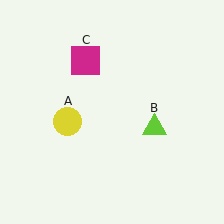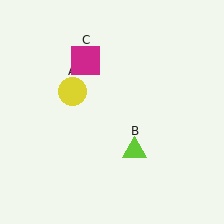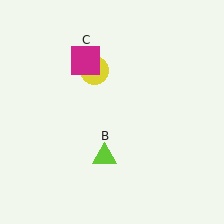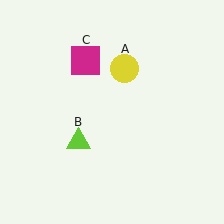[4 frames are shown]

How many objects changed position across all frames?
2 objects changed position: yellow circle (object A), lime triangle (object B).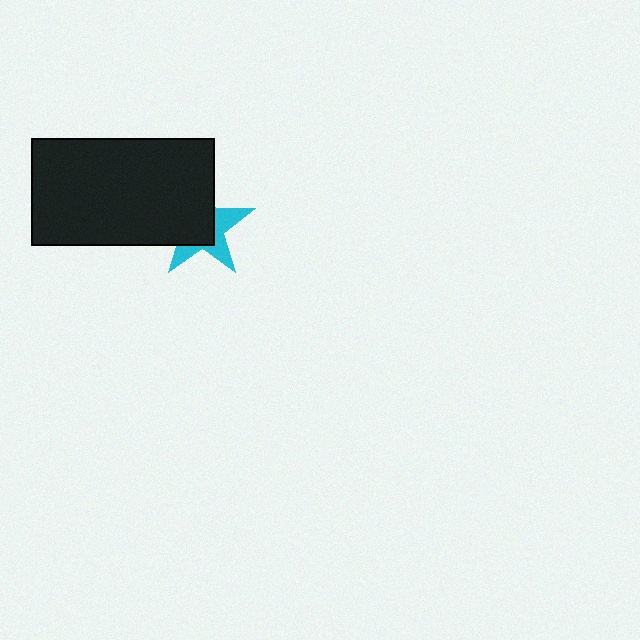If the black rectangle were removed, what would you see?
You would see the complete cyan star.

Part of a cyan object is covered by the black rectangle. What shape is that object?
It is a star.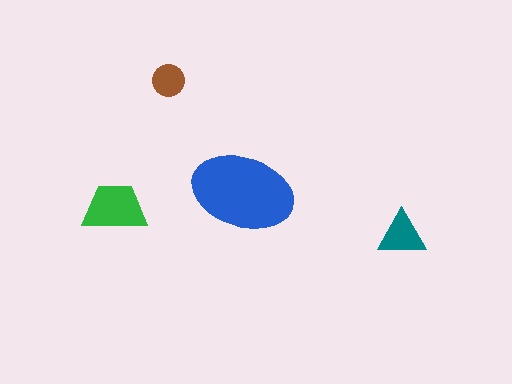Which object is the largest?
The blue ellipse.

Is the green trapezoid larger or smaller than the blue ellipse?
Smaller.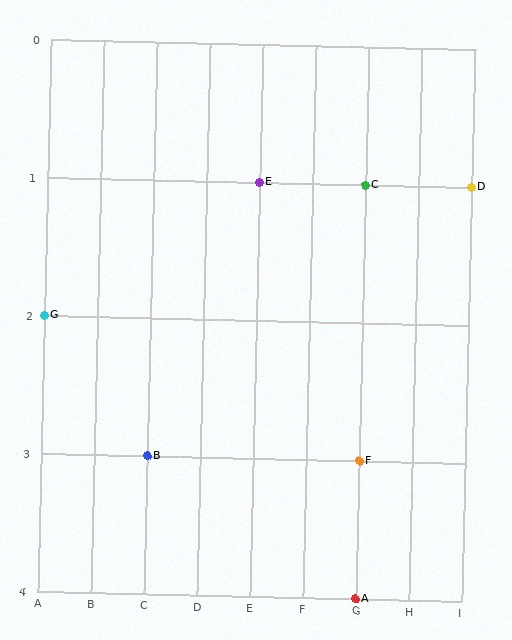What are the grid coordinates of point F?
Point F is at grid coordinates (G, 3).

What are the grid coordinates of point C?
Point C is at grid coordinates (G, 1).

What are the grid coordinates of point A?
Point A is at grid coordinates (G, 4).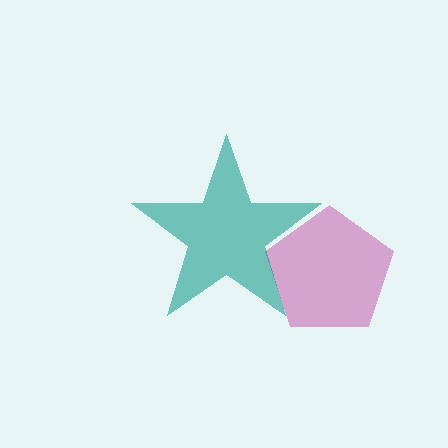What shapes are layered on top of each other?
The layered shapes are: a magenta pentagon, a teal star.